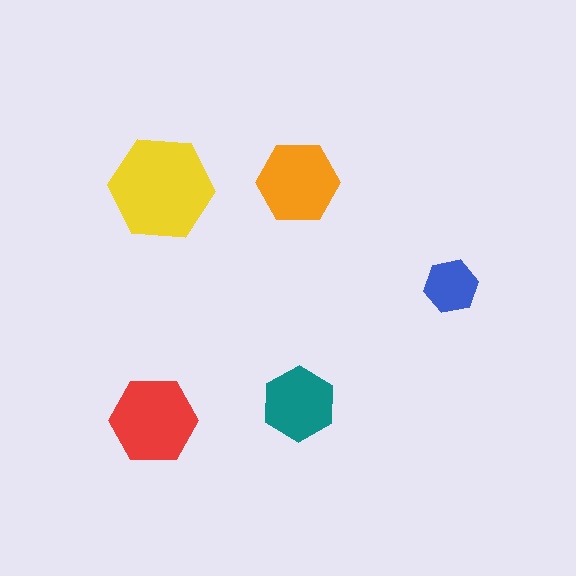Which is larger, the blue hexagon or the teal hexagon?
The teal one.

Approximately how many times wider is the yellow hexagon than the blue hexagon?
About 2 times wider.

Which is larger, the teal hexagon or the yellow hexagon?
The yellow one.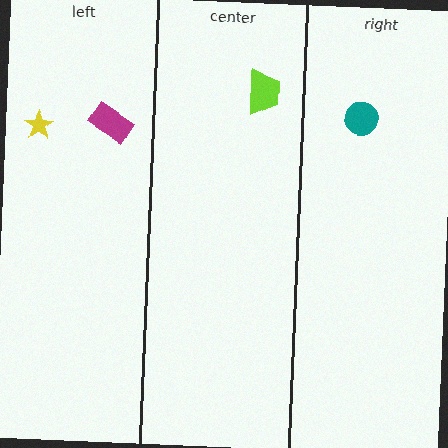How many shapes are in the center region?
1.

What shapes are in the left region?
The yellow star, the magenta rectangle.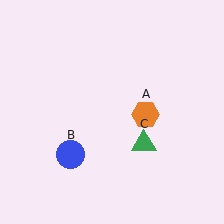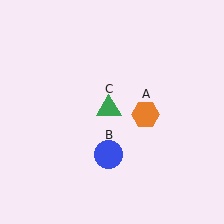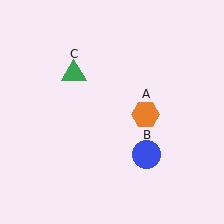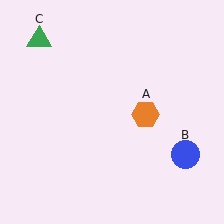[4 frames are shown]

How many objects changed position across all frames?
2 objects changed position: blue circle (object B), green triangle (object C).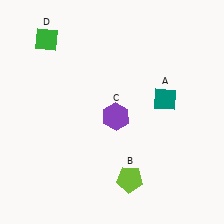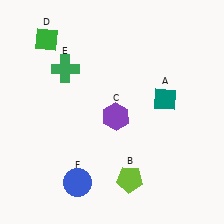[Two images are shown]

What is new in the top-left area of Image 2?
A green cross (E) was added in the top-left area of Image 2.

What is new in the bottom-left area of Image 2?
A blue circle (F) was added in the bottom-left area of Image 2.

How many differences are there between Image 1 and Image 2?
There are 2 differences between the two images.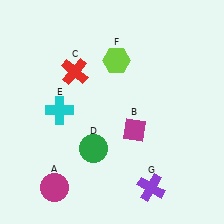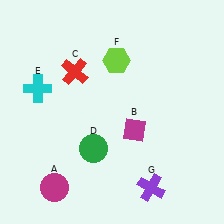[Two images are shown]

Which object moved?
The cyan cross (E) moved left.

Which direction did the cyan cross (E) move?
The cyan cross (E) moved left.